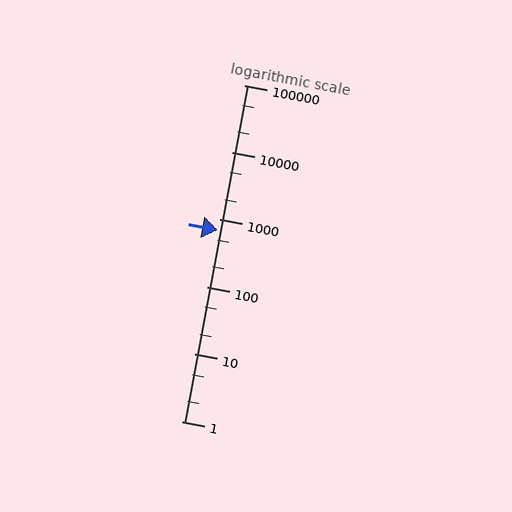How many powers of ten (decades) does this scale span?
The scale spans 5 decades, from 1 to 100000.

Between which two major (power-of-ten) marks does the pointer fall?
The pointer is between 100 and 1000.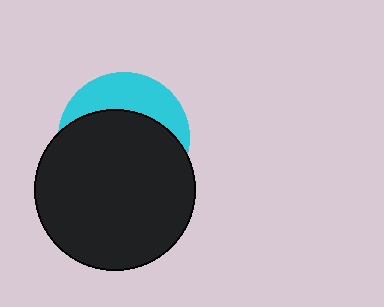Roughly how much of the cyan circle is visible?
A small part of it is visible (roughly 33%).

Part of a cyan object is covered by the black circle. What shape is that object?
It is a circle.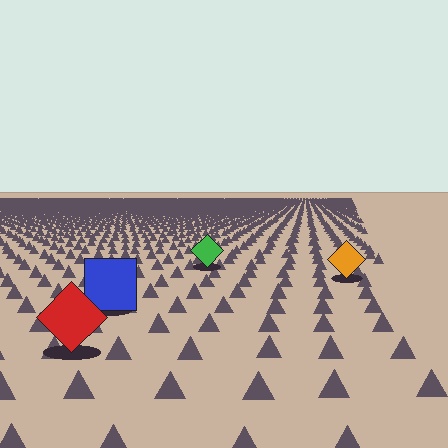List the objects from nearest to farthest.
From nearest to farthest: the red diamond, the blue square, the orange diamond, the green diamond.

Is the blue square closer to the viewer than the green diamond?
Yes. The blue square is closer — you can tell from the texture gradient: the ground texture is coarser near it.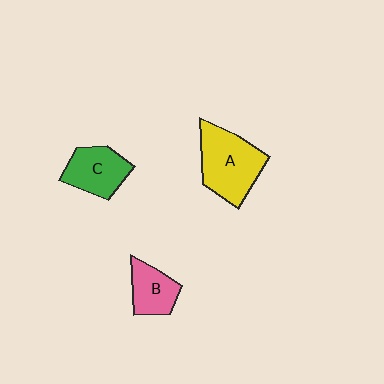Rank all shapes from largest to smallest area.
From largest to smallest: A (yellow), C (green), B (pink).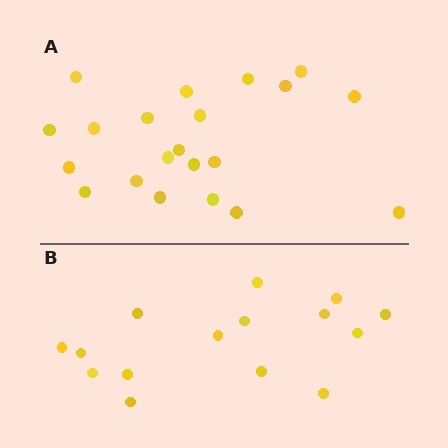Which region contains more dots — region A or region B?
Region A (the top region) has more dots.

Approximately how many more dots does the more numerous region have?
Region A has about 6 more dots than region B.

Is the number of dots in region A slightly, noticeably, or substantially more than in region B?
Region A has noticeably more, but not dramatically so. The ratio is roughly 1.4 to 1.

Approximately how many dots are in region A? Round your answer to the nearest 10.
About 20 dots. (The exact count is 21, which rounds to 20.)